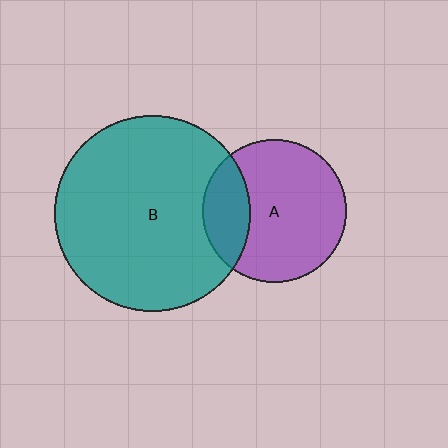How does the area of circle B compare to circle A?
Approximately 1.9 times.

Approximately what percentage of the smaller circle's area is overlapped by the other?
Approximately 25%.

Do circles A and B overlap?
Yes.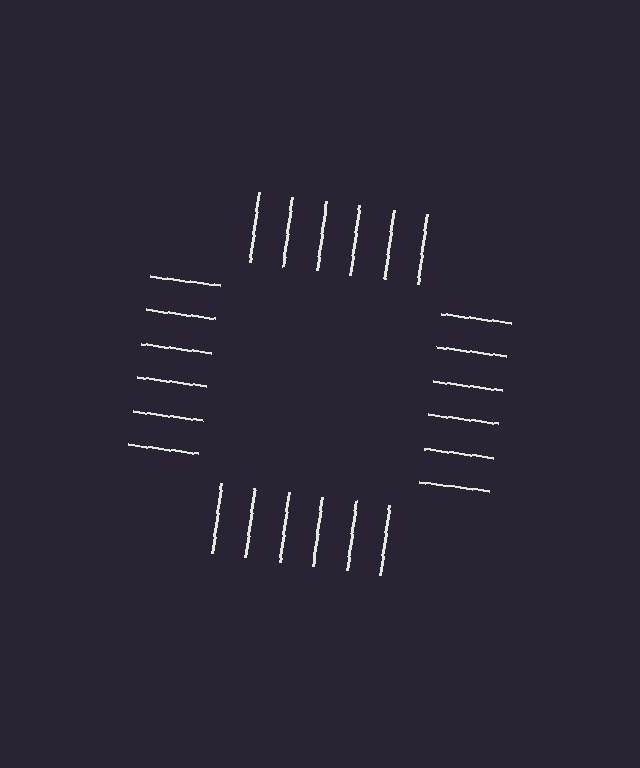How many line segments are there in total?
24 — 6 along each of the 4 edges.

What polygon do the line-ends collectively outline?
An illusory square — the line segments terminate on its edges but no continuous stroke is drawn.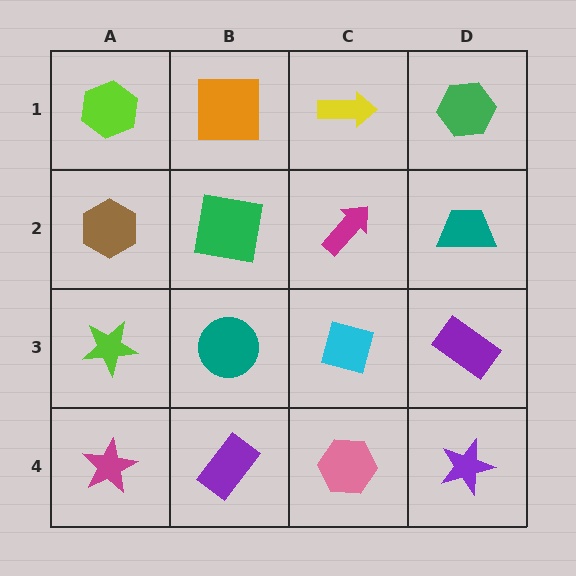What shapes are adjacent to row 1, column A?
A brown hexagon (row 2, column A), an orange square (row 1, column B).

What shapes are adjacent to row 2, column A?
A lime hexagon (row 1, column A), a lime star (row 3, column A), a green square (row 2, column B).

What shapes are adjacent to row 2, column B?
An orange square (row 1, column B), a teal circle (row 3, column B), a brown hexagon (row 2, column A), a magenta arrow (row 2, column C).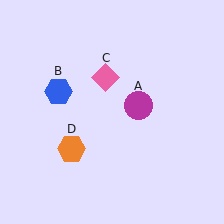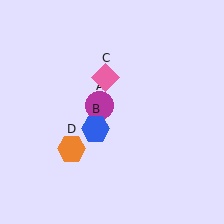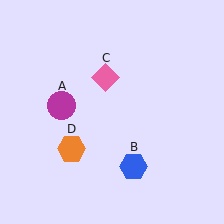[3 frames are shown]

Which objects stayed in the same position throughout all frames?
Pink diamond (object C) and orange hexagon (object D) remained stationary.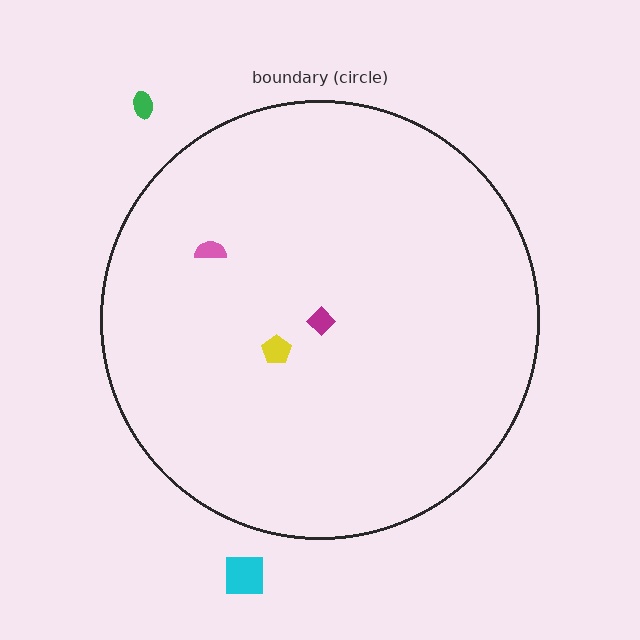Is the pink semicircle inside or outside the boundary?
Inside.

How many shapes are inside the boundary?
3 inside, 2 outside.